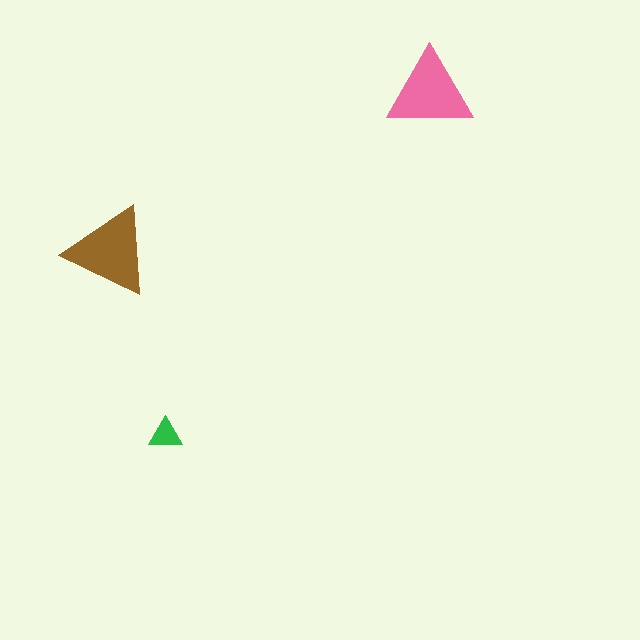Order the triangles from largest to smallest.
the brown one, the pink one, the green one.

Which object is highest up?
The pink triangle is topmost.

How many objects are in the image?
There are 3 objects in the image.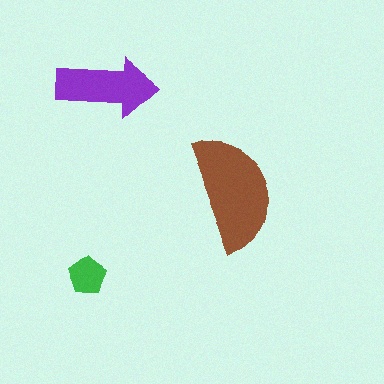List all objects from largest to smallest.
The brown semicircle, the purple arrow, the green pentagon.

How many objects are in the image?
There are 3 objects in the image.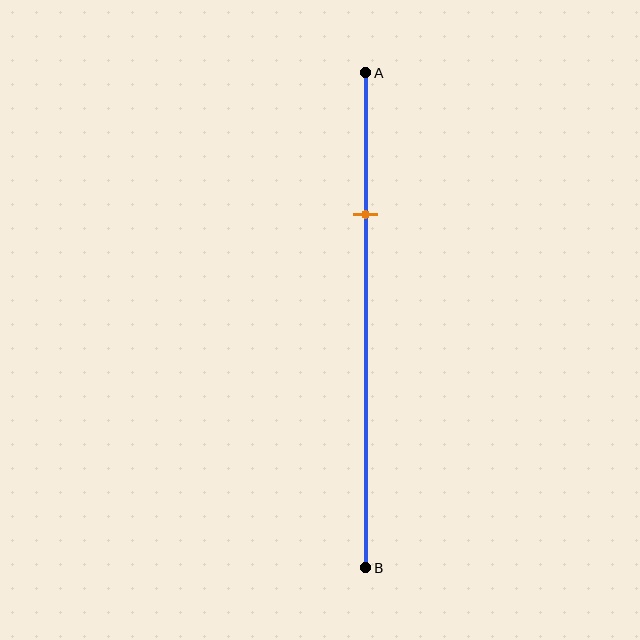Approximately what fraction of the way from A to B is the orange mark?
The orange mark is approximately 30% of the way from A to B.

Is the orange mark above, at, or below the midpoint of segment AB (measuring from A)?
The orange mark is above the midpoint of segment AB.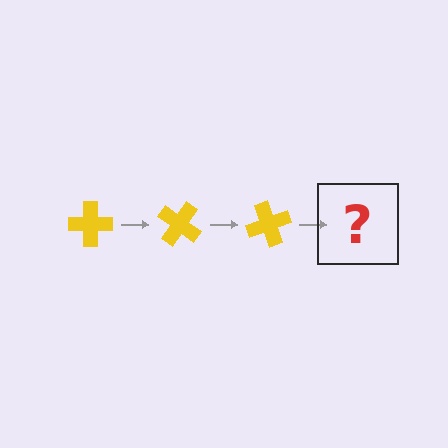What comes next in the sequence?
The next element should be a yellow cross rotated 105 degrees.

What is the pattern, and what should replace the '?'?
The pattern is that the cross rotates 35 degrees each step. The '?' should be a yellow cross rotated 105 degrees.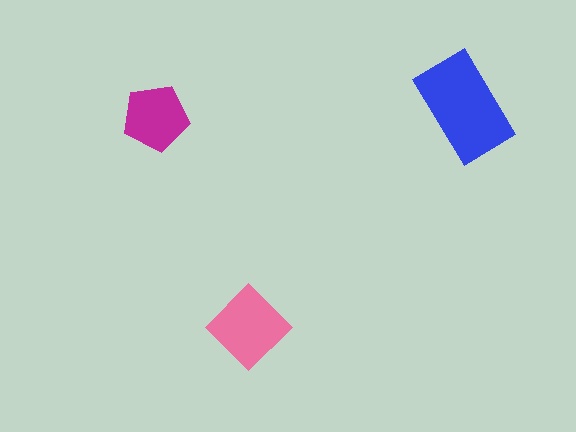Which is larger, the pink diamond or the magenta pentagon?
The pink diamond.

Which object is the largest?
The blue rectangle.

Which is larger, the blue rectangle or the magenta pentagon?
The blue rectangle.